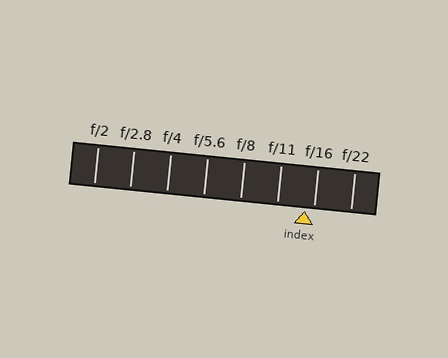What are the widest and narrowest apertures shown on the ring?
The widest aperture shown is f/2 and the narrowest is f/22.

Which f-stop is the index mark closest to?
The index mark is closest to f/16.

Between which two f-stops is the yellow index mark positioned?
The index mark is between f/11 and f/16.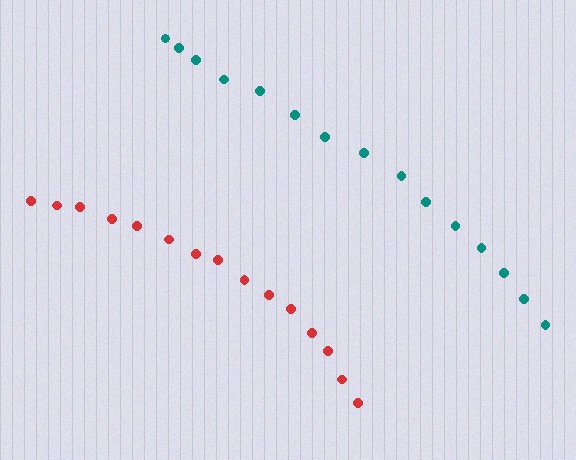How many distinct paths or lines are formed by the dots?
There are 2 distinct paths.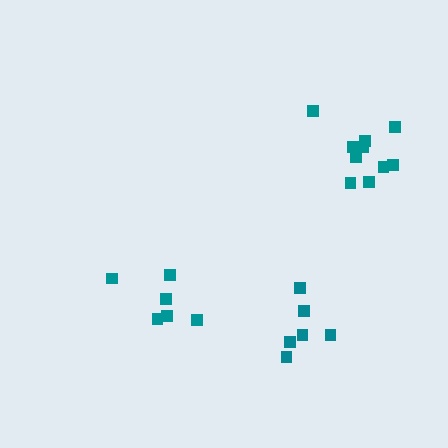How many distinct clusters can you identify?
There are 3 distinct clusters.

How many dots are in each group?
Group 1: 6 dots, Group 2: 10 dots, Group 3: 6 dots (22 total).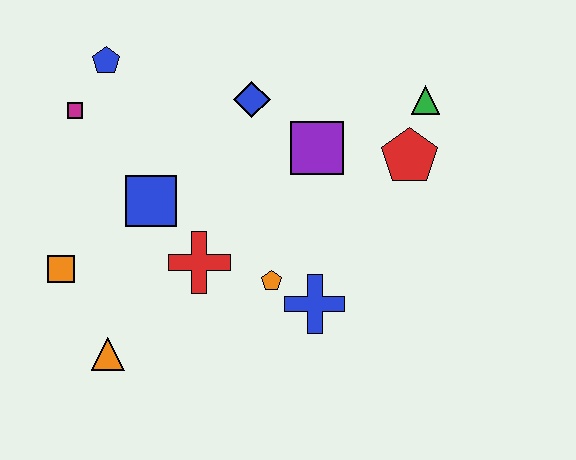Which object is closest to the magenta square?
The blue pentagon is closest to the magenta square.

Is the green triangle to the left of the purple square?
No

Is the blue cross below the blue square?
Yes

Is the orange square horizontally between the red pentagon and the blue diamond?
No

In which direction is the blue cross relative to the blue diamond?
The blue cross is below the blue diamond.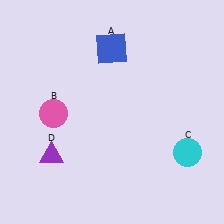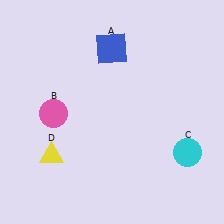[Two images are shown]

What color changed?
The triangle (D) changed from purple in Image 1 to yellow in Image 2.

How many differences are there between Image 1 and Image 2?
There is 1 difference between the two images.